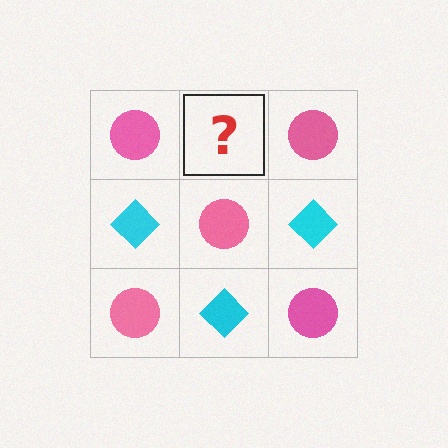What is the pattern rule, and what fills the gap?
The rule is that it alternates pink circle and cyan diamond in a checkerboard pattern. The gap should be filled with a cyan diamond.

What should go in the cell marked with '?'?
The missing cell should contain a cyan diamond.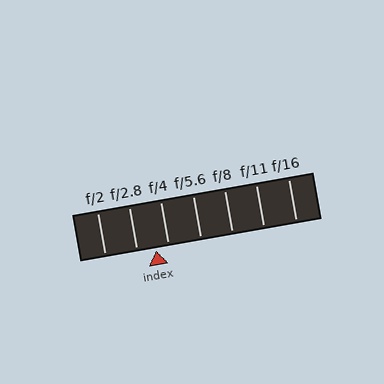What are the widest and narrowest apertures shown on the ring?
The widest aperture shown is f/2 and the narrowest is f/16.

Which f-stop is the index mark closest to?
The index mark is closest to f/4.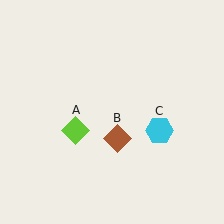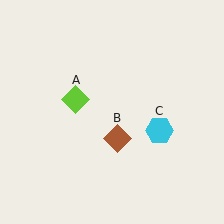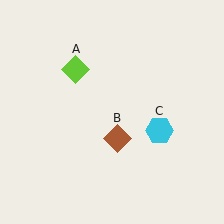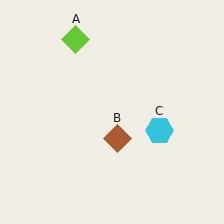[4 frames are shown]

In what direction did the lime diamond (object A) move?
The lime diamond (object A) moved up.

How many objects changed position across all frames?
1 object changed position: lime diamond (object A).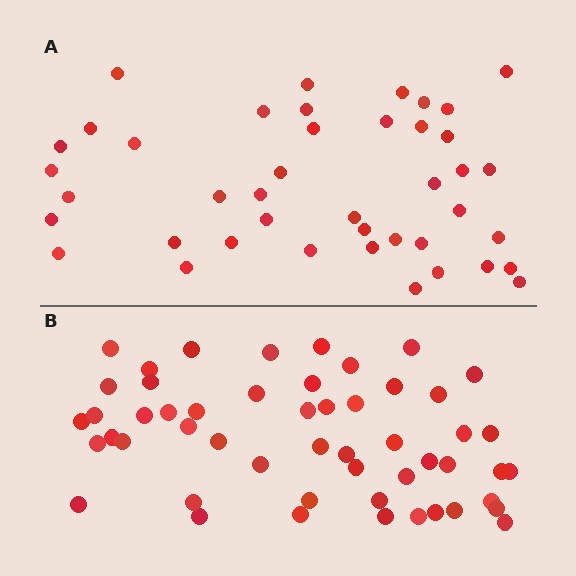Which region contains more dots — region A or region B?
Region B (the bottom region) has more dots.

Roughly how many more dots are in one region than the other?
Region B has roughly 10 or so more dots than region A.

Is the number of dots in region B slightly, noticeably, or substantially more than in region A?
Region B has only slightly more — the two regions are fairly close. The ratio is roughly 1.2 to 1.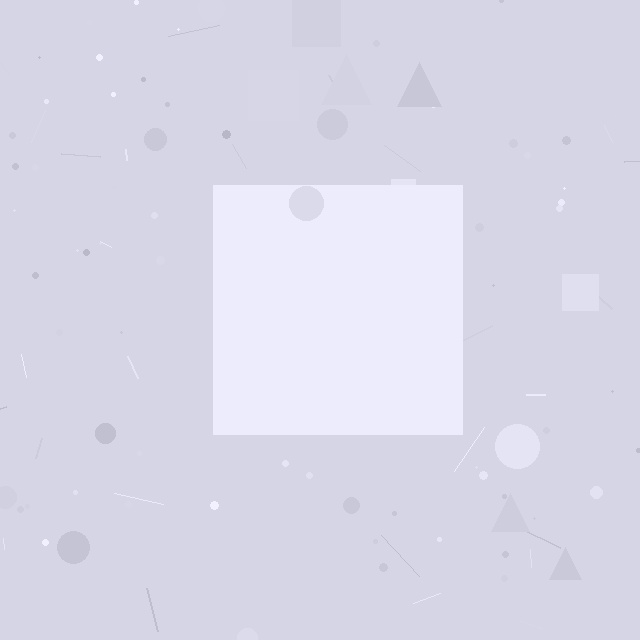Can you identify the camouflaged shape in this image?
The camouflaged shape is a square.